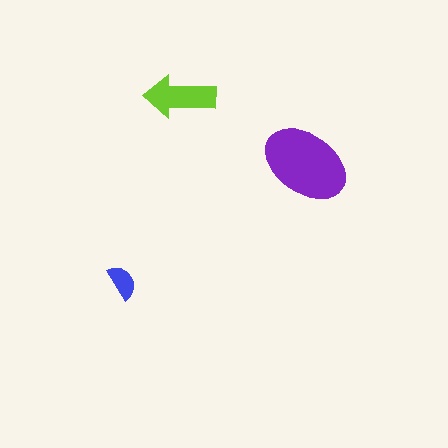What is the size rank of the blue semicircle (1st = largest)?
3rd.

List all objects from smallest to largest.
The blue semicircle, the lime arrow, the purple ellipse.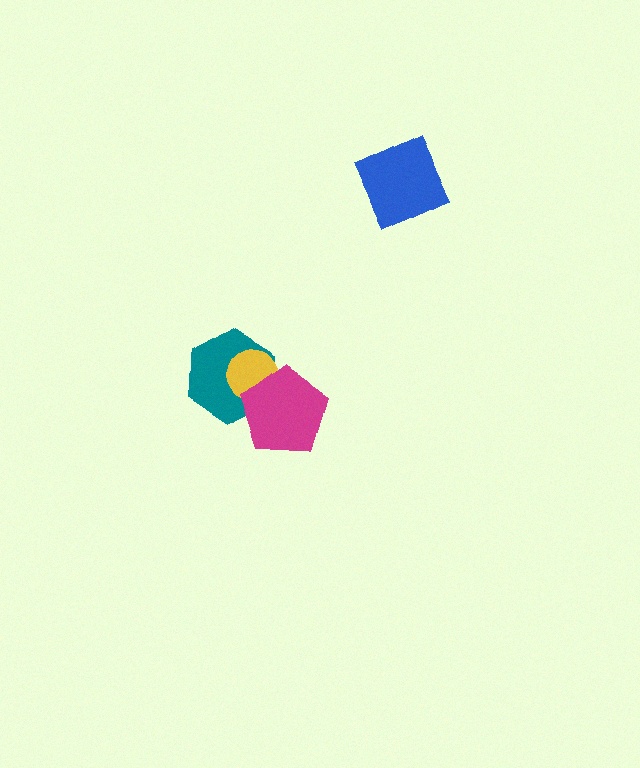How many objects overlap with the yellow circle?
2 objects overlap with the yellow circle.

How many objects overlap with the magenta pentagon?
2 objects overlap with the magenta pentagon.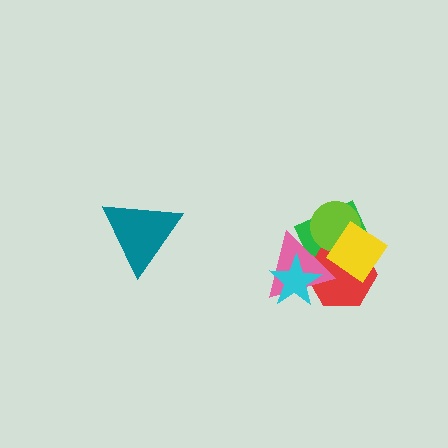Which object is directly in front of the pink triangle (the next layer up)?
The lime circle is directly in front of the pink triangle.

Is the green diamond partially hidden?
Yes, it is partially covered by another shape.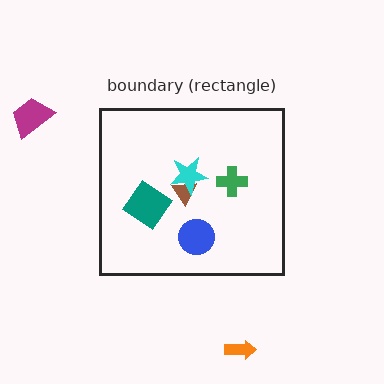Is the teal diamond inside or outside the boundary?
Inside.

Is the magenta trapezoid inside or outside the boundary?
Outside.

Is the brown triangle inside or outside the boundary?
Inside.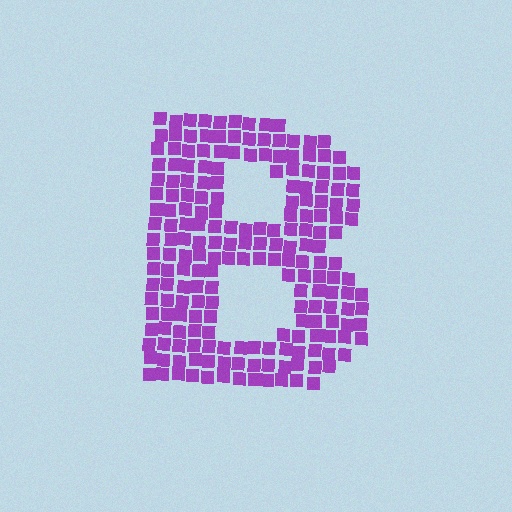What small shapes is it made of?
It is made of small squares.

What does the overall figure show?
The overall figure shows the letter B.